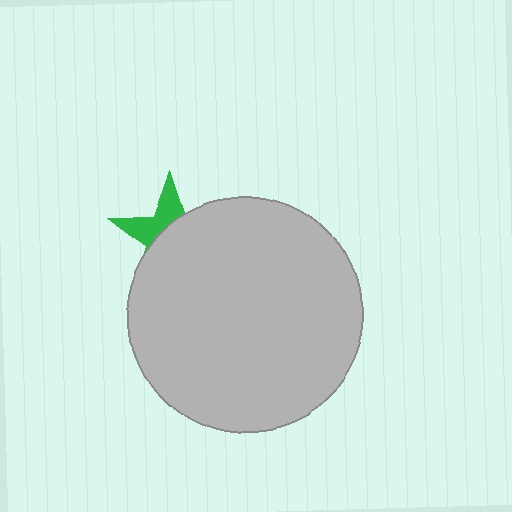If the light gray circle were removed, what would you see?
You would see the complete green star.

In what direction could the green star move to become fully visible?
The green star could move up. That would shift it out from behind the light gray circle entirely.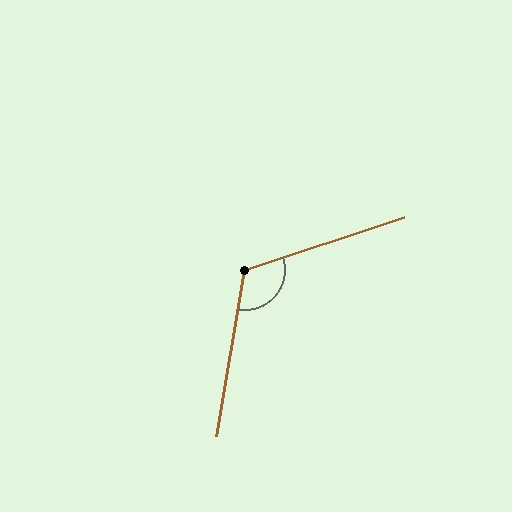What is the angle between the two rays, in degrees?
Approximately 118 degrees.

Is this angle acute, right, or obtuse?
It is obtuse.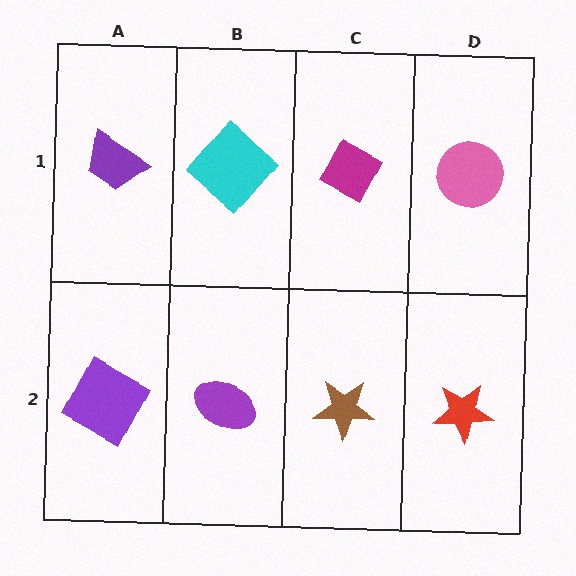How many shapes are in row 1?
4 shapes.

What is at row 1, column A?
A purple trapezoid.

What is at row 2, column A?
A purple square.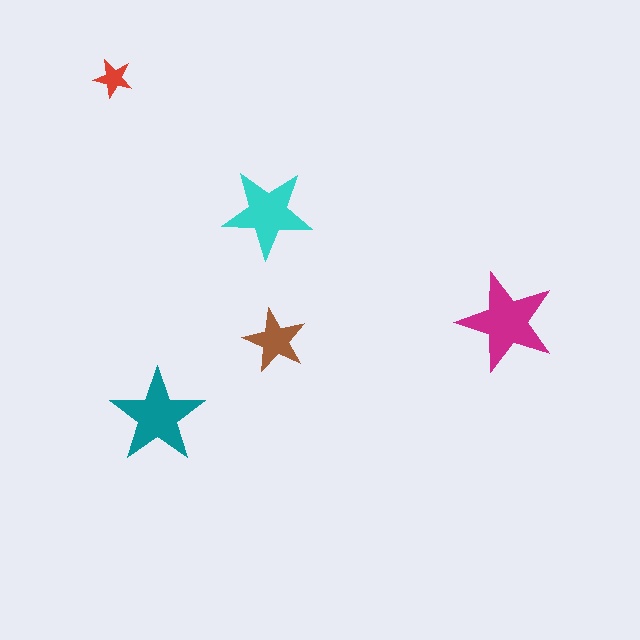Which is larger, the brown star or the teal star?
The teal one.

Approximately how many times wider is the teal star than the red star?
About 2.5 times wider.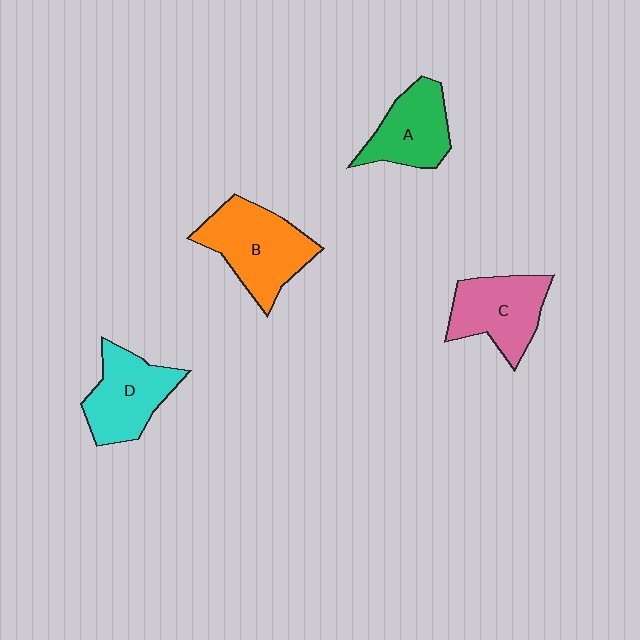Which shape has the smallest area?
Shape A (green).